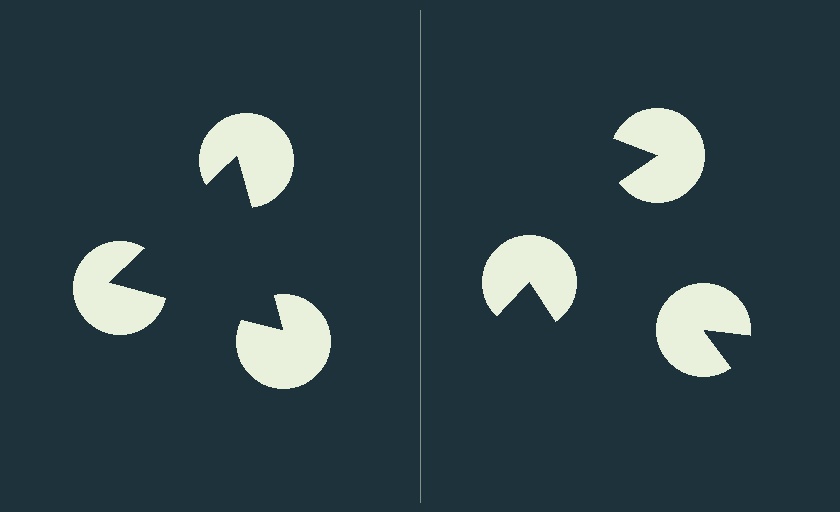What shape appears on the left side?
An illusory triangle.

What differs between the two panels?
The pac-man discs are positioned identically on both sides; only the wedge orientations differ. On the left they align to a triangle; on the right they are misaligned.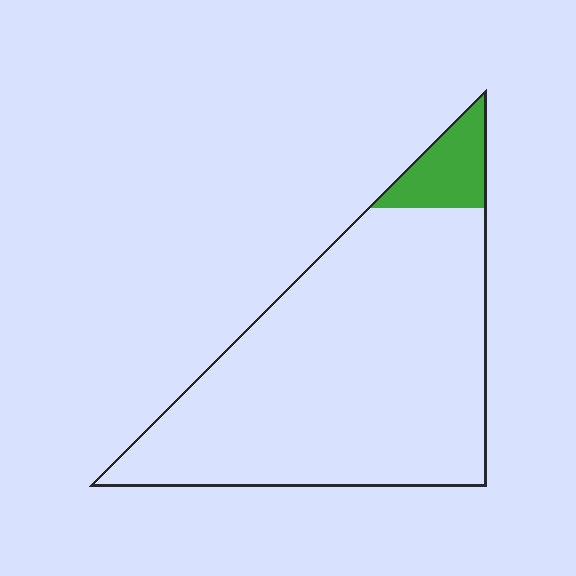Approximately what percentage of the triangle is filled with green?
Approximately 10%.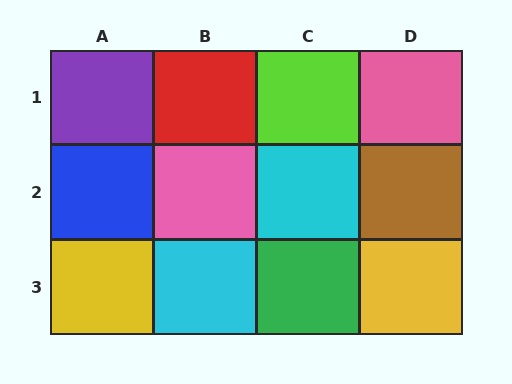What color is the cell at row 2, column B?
Pink.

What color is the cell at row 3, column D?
Yellow.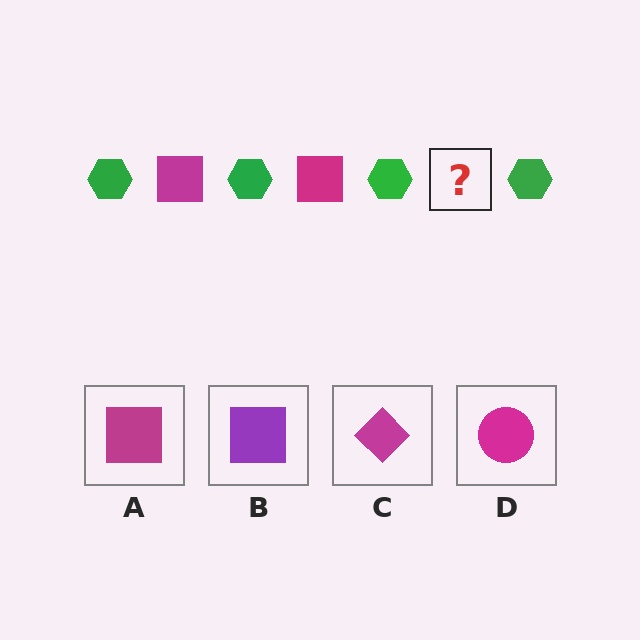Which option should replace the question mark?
Option A.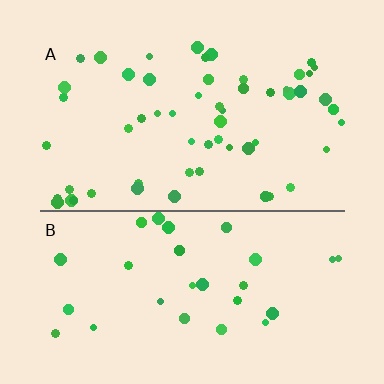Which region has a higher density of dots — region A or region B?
A (the top).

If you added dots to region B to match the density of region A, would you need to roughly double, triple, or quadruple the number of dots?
Approximately double.